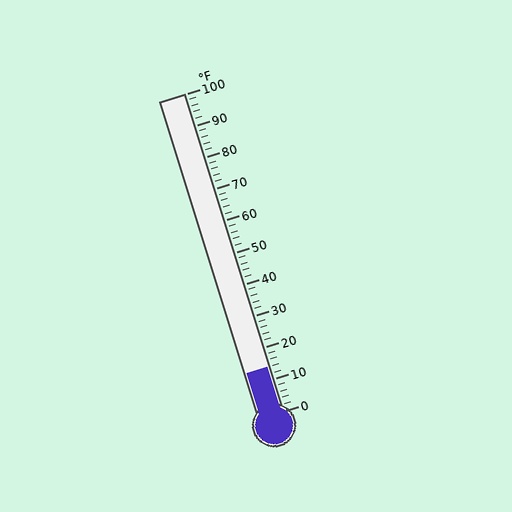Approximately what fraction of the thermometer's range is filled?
The thermometer is filled to approximately 15% of its range.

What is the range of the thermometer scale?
The thermometer scale ranges from 0°F to 100°F.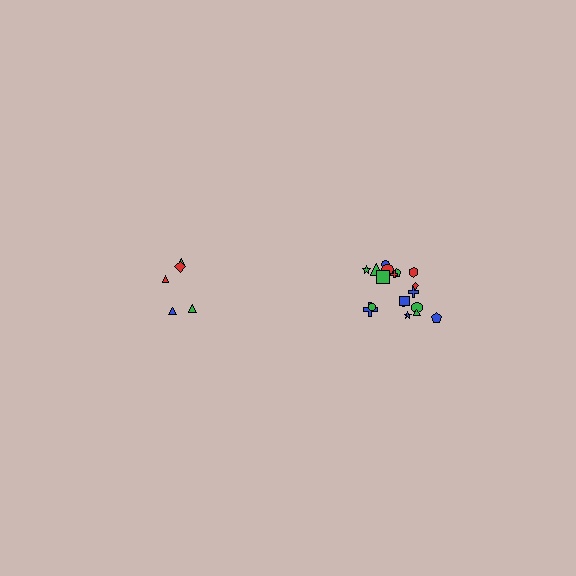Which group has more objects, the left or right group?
The right group.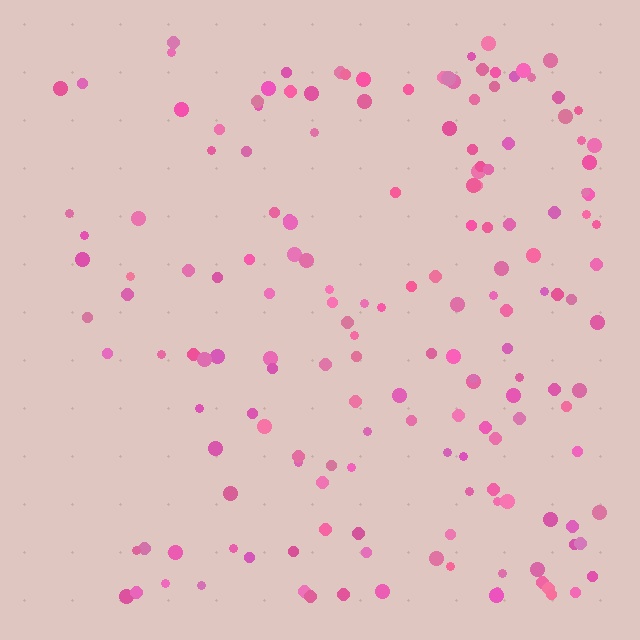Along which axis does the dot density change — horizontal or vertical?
Horizontal.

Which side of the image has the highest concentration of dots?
The right.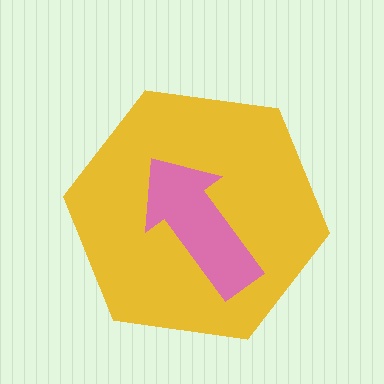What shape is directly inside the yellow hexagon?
The pink arrow.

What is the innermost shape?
The pink arrow.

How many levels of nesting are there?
2.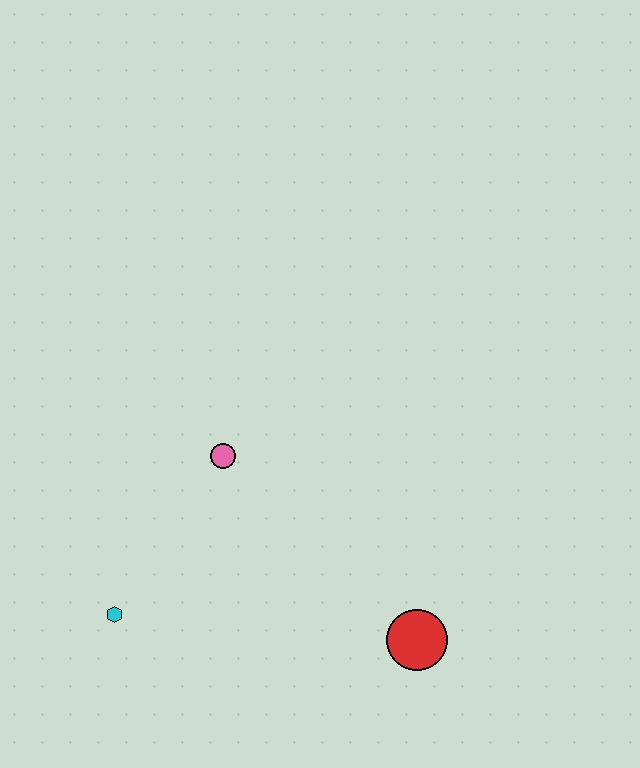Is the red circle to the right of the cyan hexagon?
Yes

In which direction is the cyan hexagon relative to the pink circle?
The cyan hexagon is below the pink circle.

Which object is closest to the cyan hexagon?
The pink circle is closest to the cyan hexagon.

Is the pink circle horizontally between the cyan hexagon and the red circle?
Yes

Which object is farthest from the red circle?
The cyan hexagon is farthest from the red circle.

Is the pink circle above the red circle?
Yes